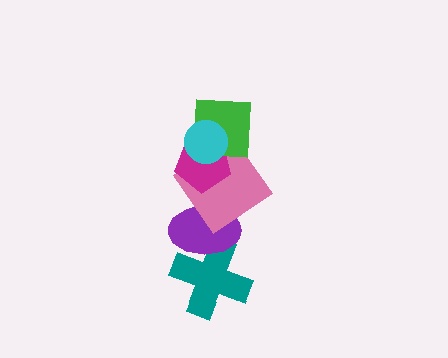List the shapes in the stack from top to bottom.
From top to bottom: the cyan circle, the green square, the magenta pentagon, the pink diamond, the purple ellipse, the teal cross.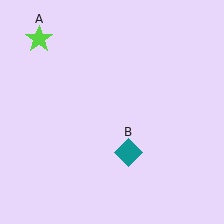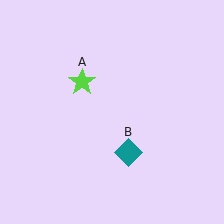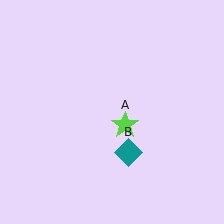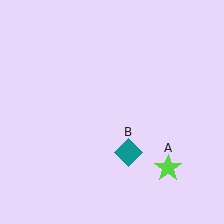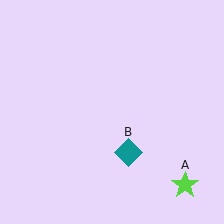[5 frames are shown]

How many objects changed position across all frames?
1 object changed position: lime star (object A).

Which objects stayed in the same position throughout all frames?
Teal diamond (object B) remained stationary.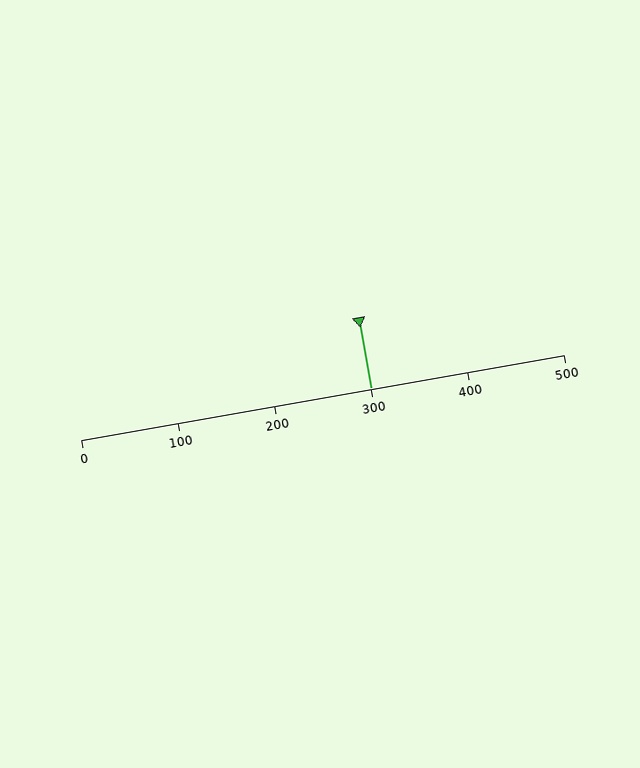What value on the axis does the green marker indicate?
The marker indicates approximately 300.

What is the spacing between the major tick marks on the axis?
The major ticks are spaced 100 apart.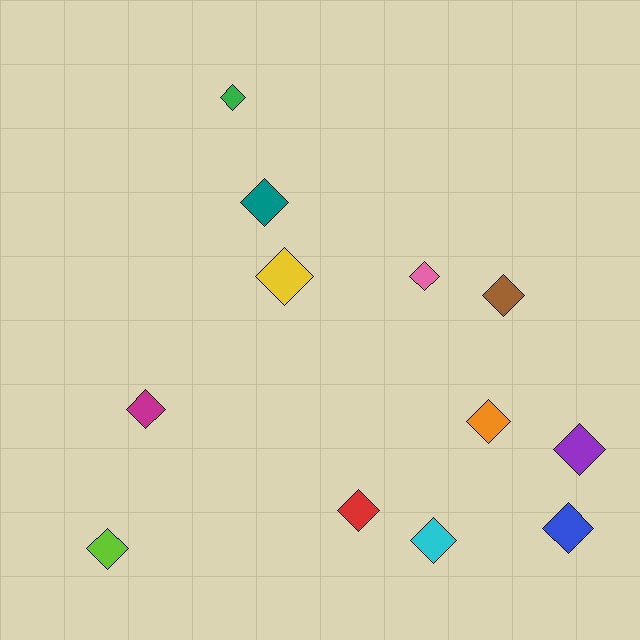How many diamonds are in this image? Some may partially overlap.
There are 12 diamonds.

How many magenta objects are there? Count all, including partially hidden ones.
There is 1 magenta object.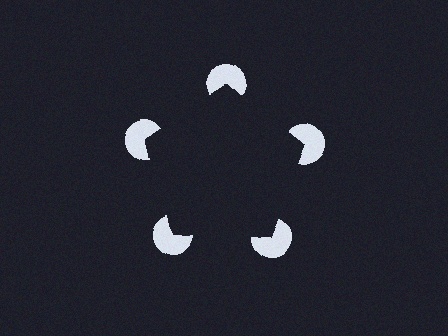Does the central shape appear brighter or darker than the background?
It typically appears slightly darker than the background, even though no actual brightness change is drawn.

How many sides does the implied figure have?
5 sides.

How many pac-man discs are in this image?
There are 5 — one at each vertex of the illusory pentagon.